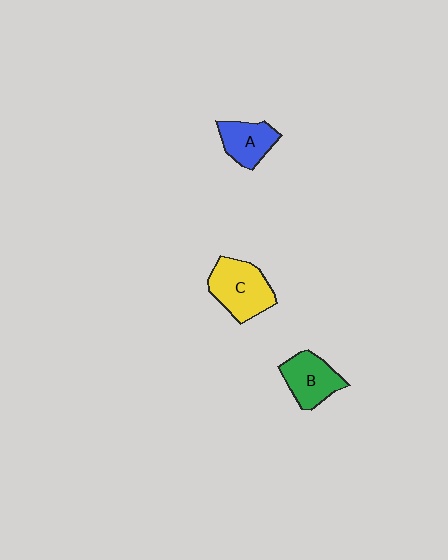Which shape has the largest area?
Shape C (yellow).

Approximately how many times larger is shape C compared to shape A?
Approximately 1.4 times.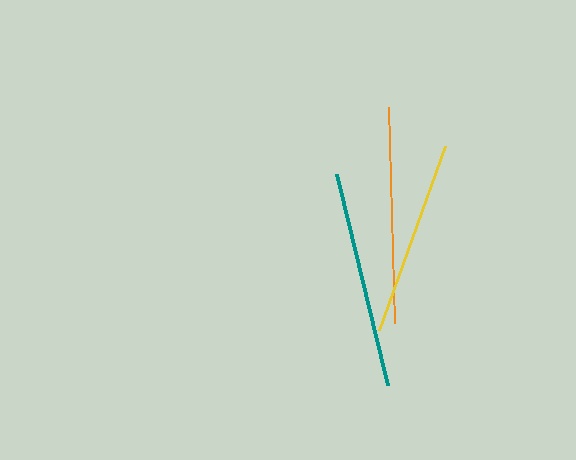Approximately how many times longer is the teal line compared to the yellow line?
The teal line is approximately 1.1 times the length of the yellow line.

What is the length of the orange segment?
The orange segment is approximately 217 pixels long.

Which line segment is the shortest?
The yellow line is the shortest at approximately 196 pixels.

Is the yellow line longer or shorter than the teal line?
The teal line is longer than the yellow line.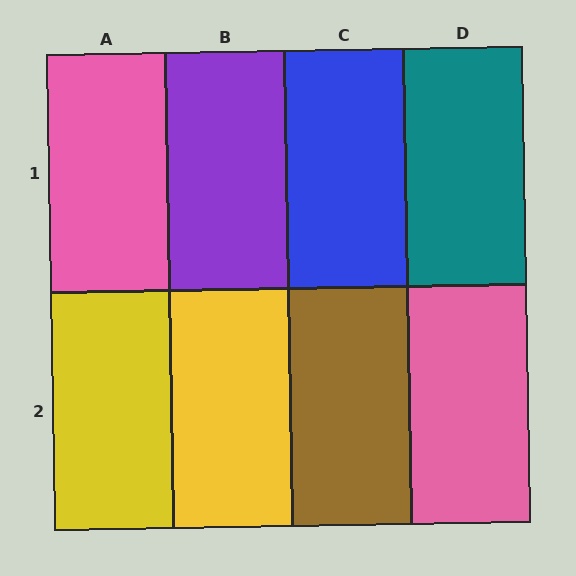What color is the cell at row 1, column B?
Purple.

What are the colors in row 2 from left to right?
Yellow, yellow, brown, pink.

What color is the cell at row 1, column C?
Blue.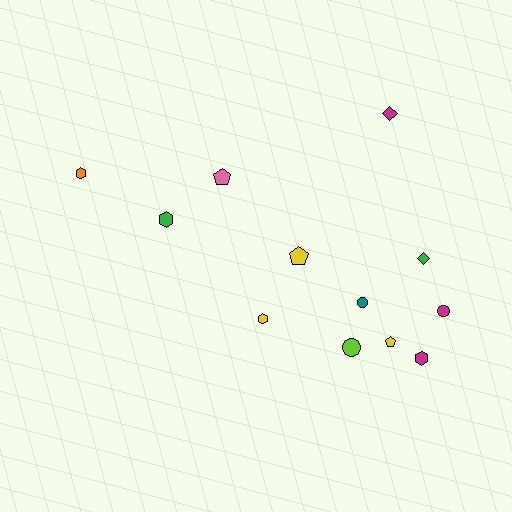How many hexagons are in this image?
There are 4 hexagons.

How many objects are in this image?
There are 12 objects.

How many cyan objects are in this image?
There are no cyan objects.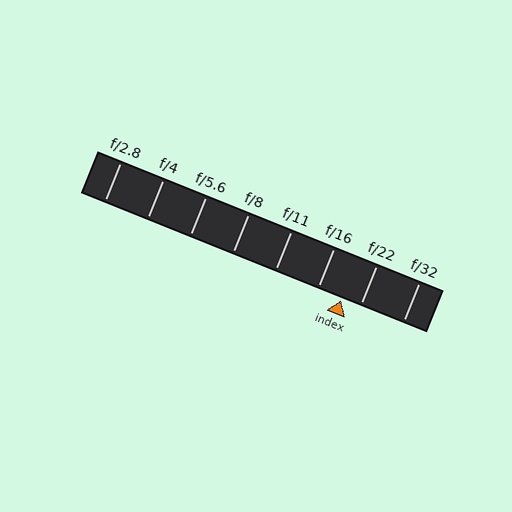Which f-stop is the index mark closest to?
The index mark is closest to f/22.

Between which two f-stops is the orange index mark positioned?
The index mark is between f/16 and f/22.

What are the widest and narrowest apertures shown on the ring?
The widest aperture shown is f/2.8 and the narrowest is f/32.